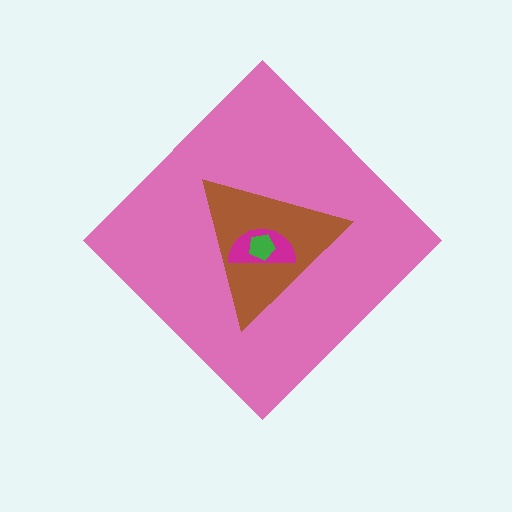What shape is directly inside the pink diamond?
The brown triangle.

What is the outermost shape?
The pink diamond.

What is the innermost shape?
The green pentagon.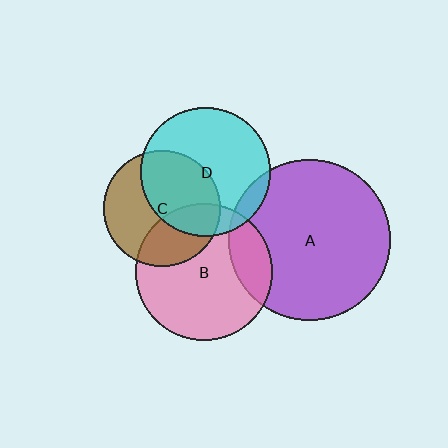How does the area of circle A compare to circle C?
Approximately 1.9 times.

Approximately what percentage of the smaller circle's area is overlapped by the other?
Approximately 15%.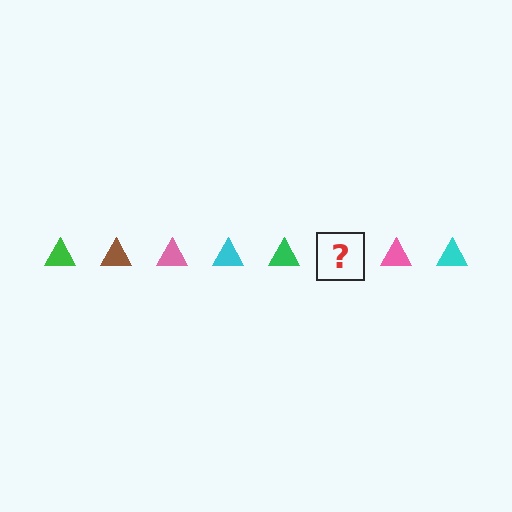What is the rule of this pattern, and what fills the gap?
The rule is that the pattern cycles through green, brown, pink, cyan triangles. The gap should be filled with a brown triangle.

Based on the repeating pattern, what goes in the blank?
The blank should be a brown triangle.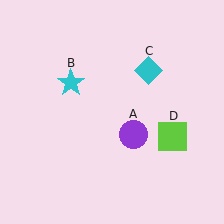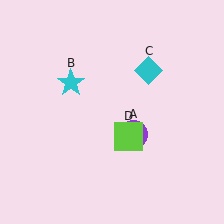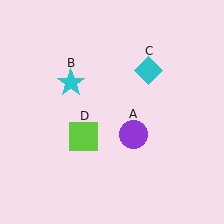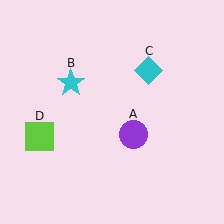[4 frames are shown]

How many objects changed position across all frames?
1 object changed position: lime square (object D).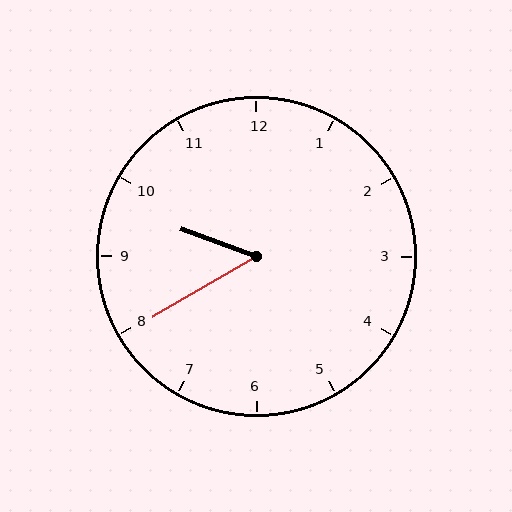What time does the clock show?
9:40.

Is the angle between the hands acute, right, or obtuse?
It is acute.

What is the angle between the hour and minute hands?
Approximately 50 degrees.